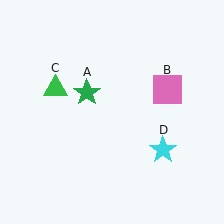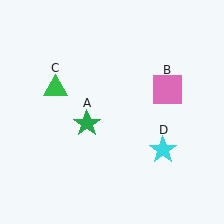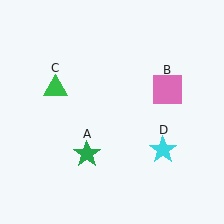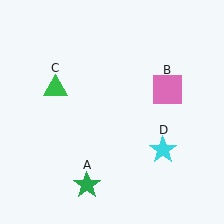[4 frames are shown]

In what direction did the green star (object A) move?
The green star (object A) moved down.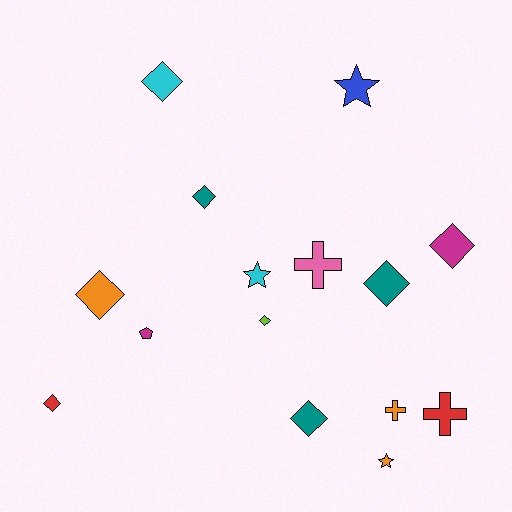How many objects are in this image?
There are 15 objects.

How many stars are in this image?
There are 3 stars.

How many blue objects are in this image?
There is 1 blue object.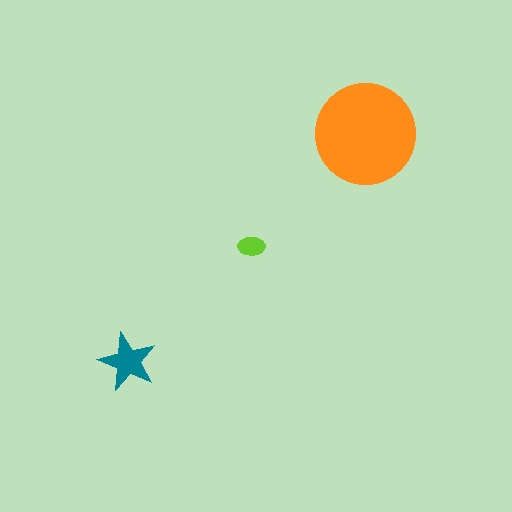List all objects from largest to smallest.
The orange circle, the teal star, the lime ellipse.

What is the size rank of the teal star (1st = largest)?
2nd.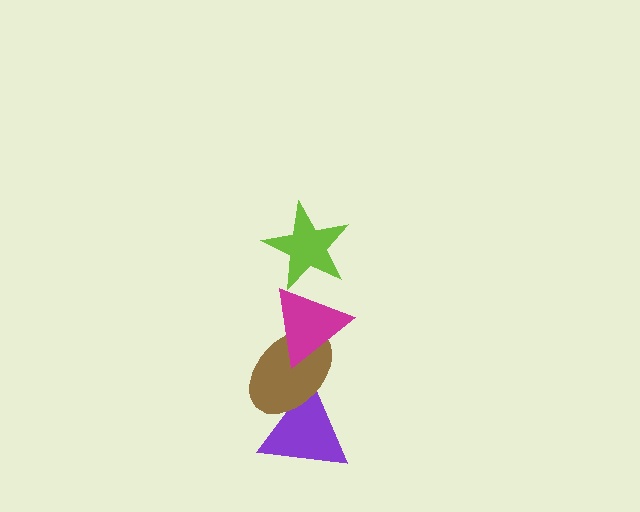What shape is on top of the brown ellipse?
The magenta triangle is on top of the brown ellipse.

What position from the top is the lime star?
The lime star is 1st from the top.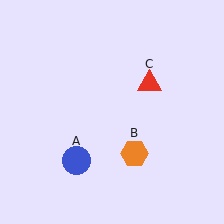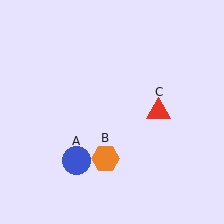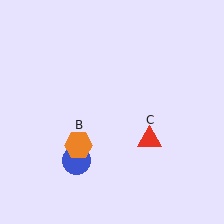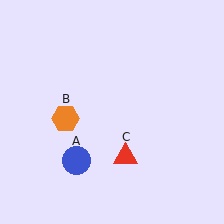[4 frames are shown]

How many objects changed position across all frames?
2 objects changed position: orange hexagon (object B), red triangle (object C).